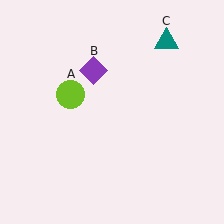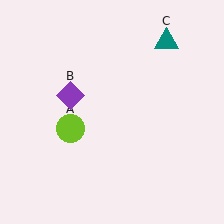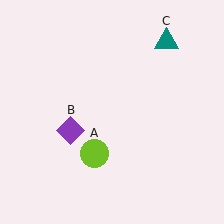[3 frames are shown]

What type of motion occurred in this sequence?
The lime circle (object A), purple diamond (object B) rotated counterclockwise around the center of the scene.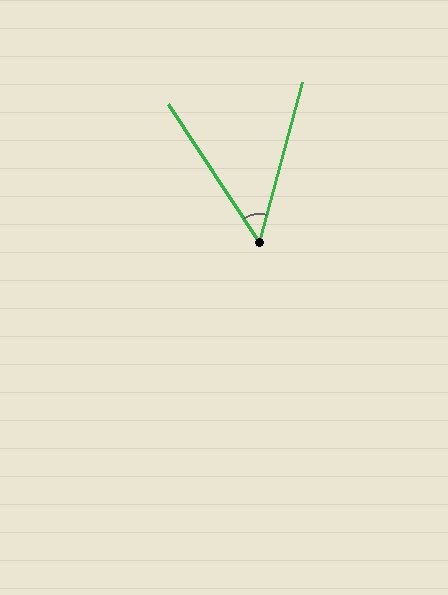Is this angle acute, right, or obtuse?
It is acute.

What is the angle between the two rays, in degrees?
Approximately 49 degrees.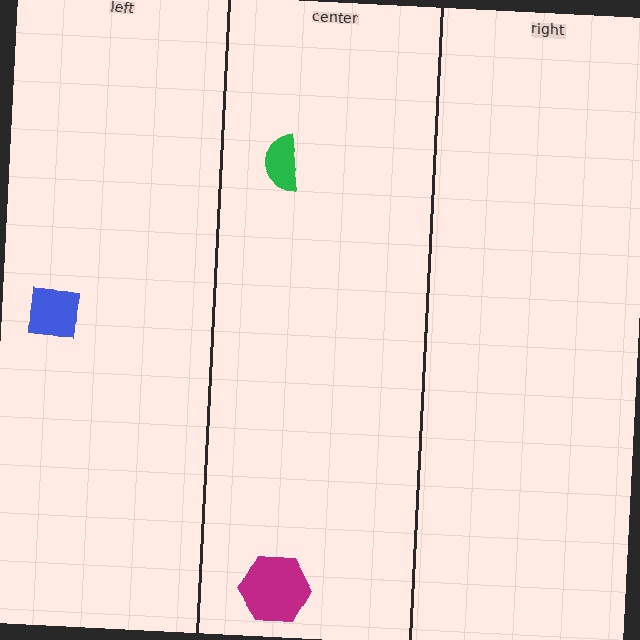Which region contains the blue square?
The left region.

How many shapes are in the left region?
1.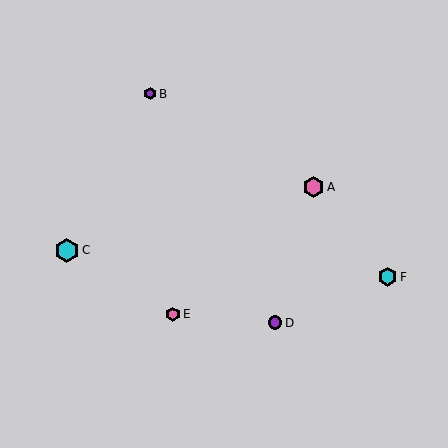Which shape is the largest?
The cyan hexagon (labeled C) is the largest.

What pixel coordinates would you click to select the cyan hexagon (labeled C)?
Click at (67, 250) to select the cyan hexagon C.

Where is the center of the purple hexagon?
The center of the purple hexagon is at (150, 94).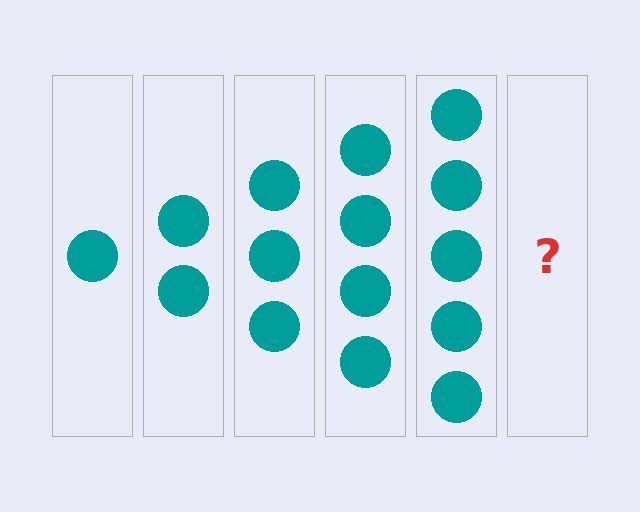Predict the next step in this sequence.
The next step is 6 circles.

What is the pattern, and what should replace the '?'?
The pattern is that each step adds one more circle. The '?' should be 6 circles.